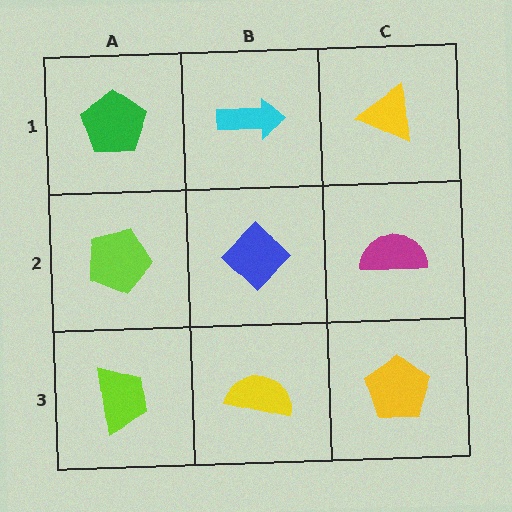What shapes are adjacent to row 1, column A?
A lime pentagon (row 2, column A), a cyan arrow (row 1, column B).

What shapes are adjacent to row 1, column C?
A magenta semicircle (row 2, column C), a cyan arrow (row 1, column B).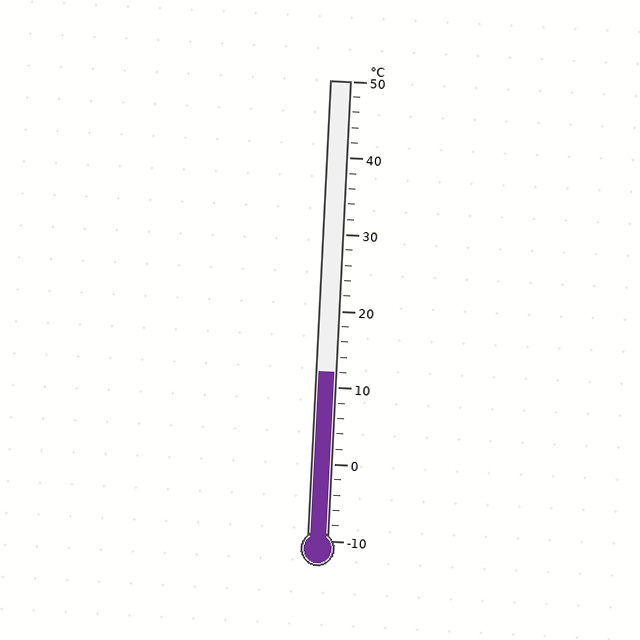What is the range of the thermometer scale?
The thermometer scale ranges from -10°C to 50°C.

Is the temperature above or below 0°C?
The temperature is above 0°C.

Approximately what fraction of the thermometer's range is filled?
The thermometer is filled to approximately 35% of its range.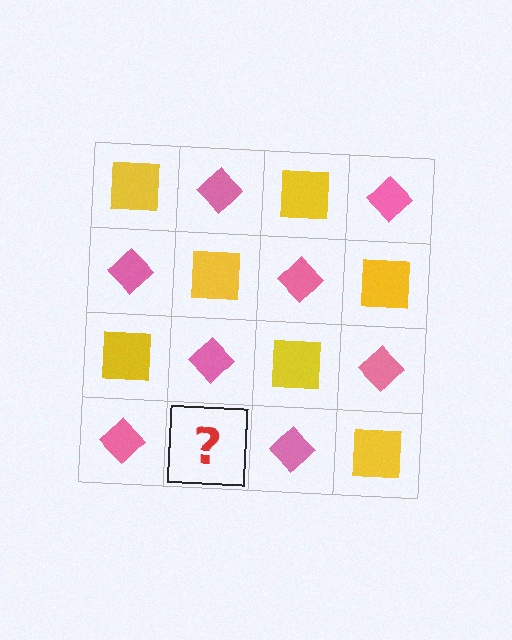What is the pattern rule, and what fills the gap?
The rule is that it alternates yellow square and pink diamond in a checkerboard pattern. The gap should be filled with a yellow square.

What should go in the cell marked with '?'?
The missing cell should contain a yellow square.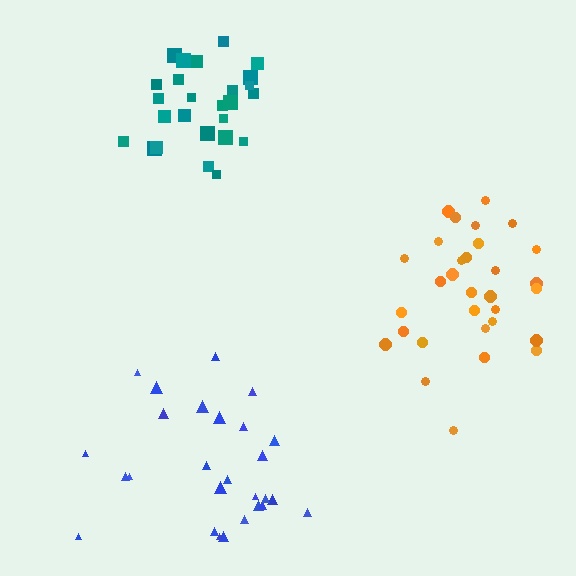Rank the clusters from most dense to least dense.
teal, orange, blue.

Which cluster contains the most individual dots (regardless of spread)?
Orange (31).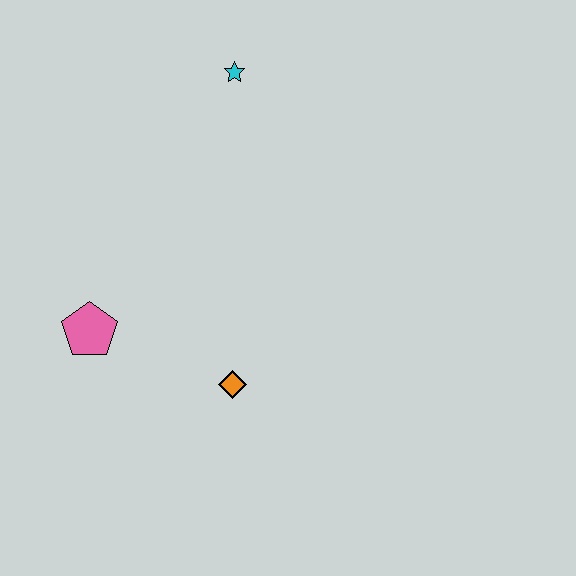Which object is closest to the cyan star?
The pink pentagon is closest to the cyan star.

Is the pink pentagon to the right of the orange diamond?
No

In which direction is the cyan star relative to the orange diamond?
The cyan star is above the orange diamond.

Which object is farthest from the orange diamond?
The cyan star is farthest from the orange diamond.